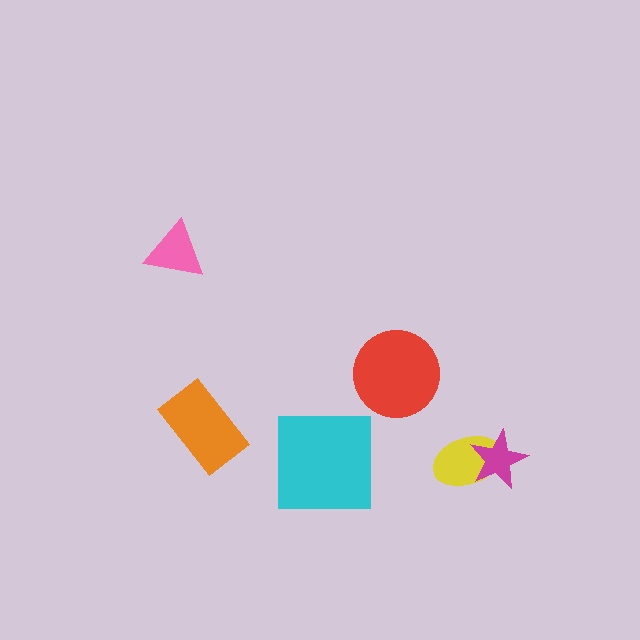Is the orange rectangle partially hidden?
No, no other shape covers it.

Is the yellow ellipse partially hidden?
Yes, it is partially covered by another shape.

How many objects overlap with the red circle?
0 objects overlap with the red circle.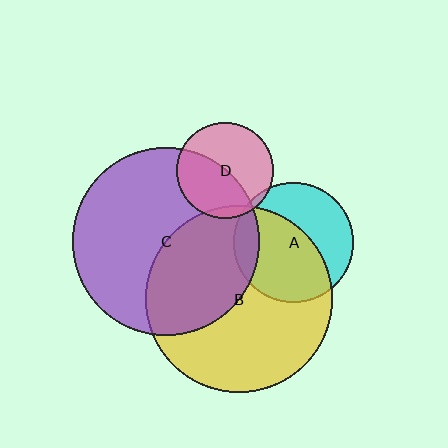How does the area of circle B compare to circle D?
Approximately 3.8 times.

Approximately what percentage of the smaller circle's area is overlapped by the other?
Approximately 45%.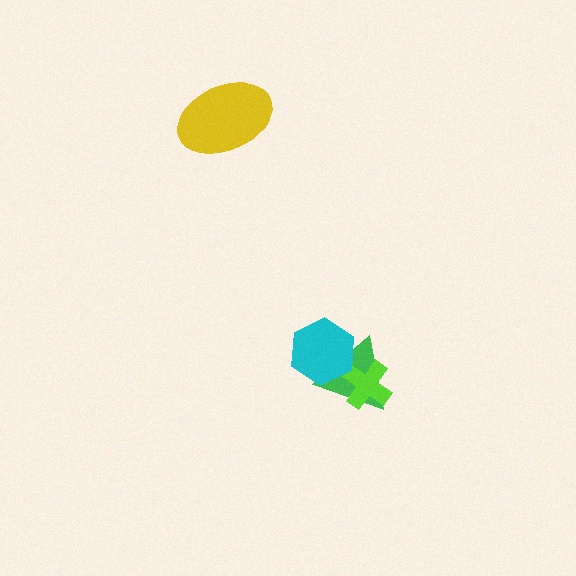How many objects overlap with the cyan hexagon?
1 object overlaps with the cyan hexagon.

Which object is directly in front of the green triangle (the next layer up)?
The lime cross is directly in front of the green triangle.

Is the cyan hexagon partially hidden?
No, no other shape covers it.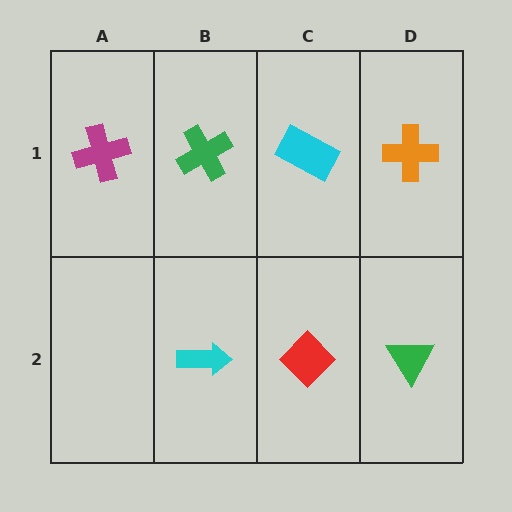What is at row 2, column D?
A green triangle.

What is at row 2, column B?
A cyan arrow.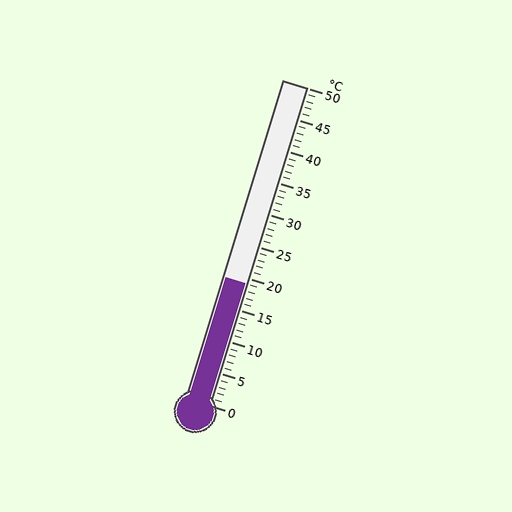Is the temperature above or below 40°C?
The temperature is below 40°C.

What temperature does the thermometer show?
The thermometer shows approximately 19°C.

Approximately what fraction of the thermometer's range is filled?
The thermometer is filled to approximately 40% of its range.